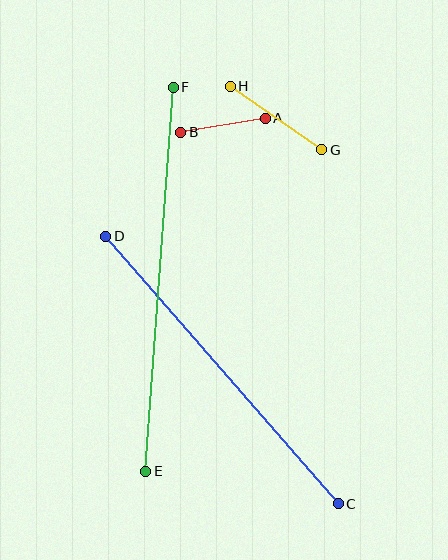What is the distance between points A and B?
The distance is approximately 86 pixels.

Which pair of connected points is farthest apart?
Points E and F are farthest apart.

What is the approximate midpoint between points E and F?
The midpoint is at approximately (160, 279) pixels.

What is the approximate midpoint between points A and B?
The midpoint is at approximately (223, 125) pixels.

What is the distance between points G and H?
The distance is approximately 112 pixels.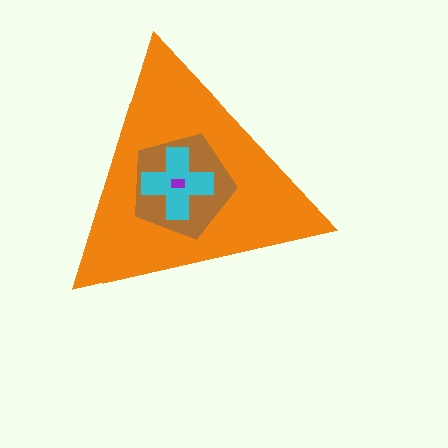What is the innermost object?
The purple rectangle.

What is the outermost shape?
The orange triangle.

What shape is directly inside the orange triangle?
The brown pentagon.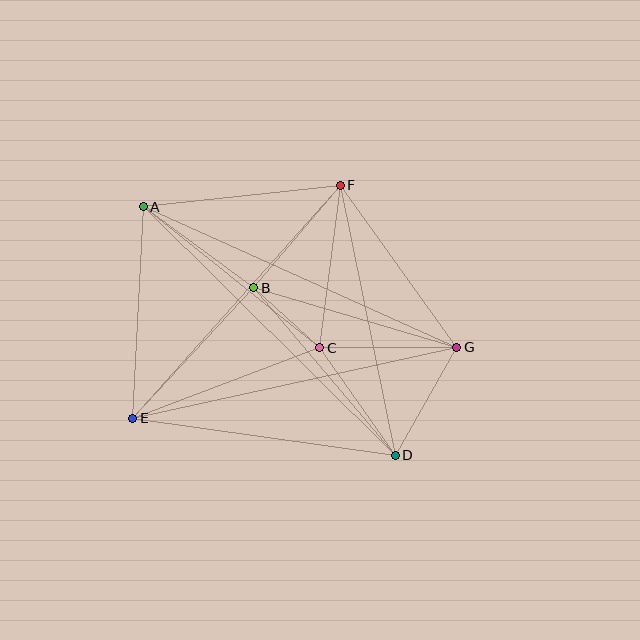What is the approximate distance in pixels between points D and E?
The distance between D and E is approximately 265 pixels.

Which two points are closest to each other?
Points B and C are closest to each other.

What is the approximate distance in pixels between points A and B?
The distance between A and B is approximately 137 pixels.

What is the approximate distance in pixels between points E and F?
The distance between E and F is approximately 312 pixels.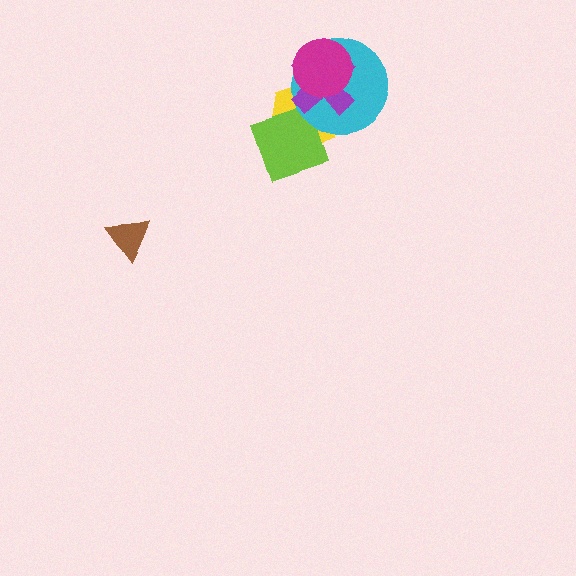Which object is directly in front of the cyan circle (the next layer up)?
The purple cross is directly in front of the cyan circle.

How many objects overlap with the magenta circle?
3 objects overlap with the magenta circle.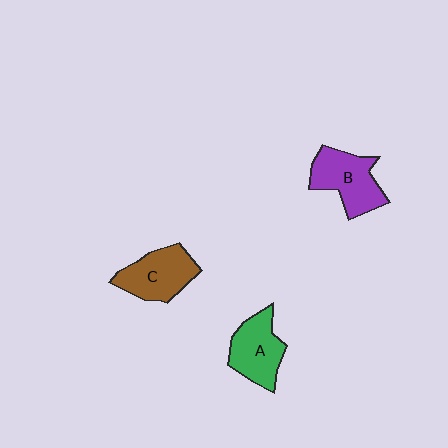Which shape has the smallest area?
Shape A (green).